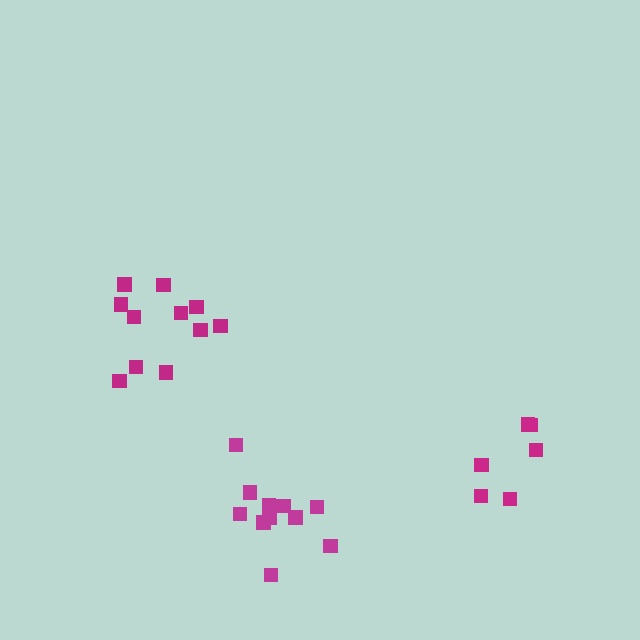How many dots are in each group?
Group 1: 11 dots, Group 2: 6 dots, Group 3: 11 dots (28 total).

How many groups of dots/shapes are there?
There are 3 groups.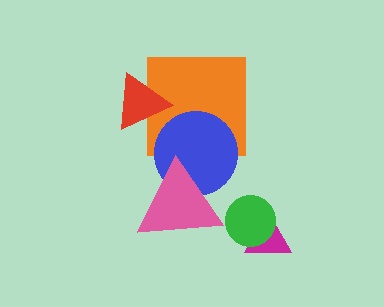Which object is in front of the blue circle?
The pink triangle is in front of the blue circle.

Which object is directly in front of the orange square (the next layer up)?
The blue circle is directly in front of the orange square.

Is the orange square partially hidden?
Yes, it is partially covered by another shape.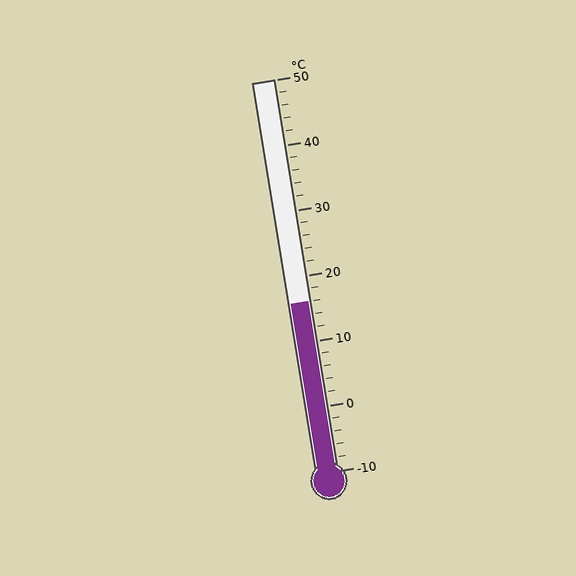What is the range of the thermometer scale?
The thermometer scale ranges from -10°C to 50°C.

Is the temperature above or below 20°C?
The temperature is below 20°C.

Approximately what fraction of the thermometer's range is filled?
The thermometer is filled to approximately 45% of its range.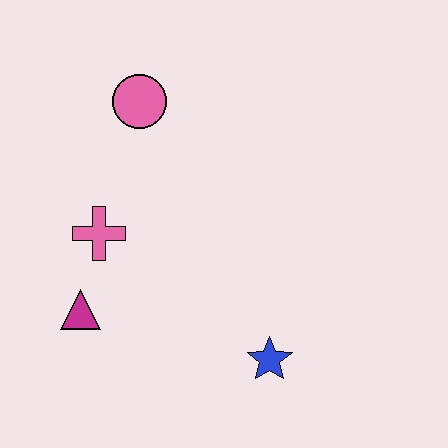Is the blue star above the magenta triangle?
No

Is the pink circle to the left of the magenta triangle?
No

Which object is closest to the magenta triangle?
The pink cross is closest to the magenta triangle.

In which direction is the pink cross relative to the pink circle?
The pink cross is below the pink circle.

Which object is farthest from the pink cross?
The blue star is farthest from the pink cross.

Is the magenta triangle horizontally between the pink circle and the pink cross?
No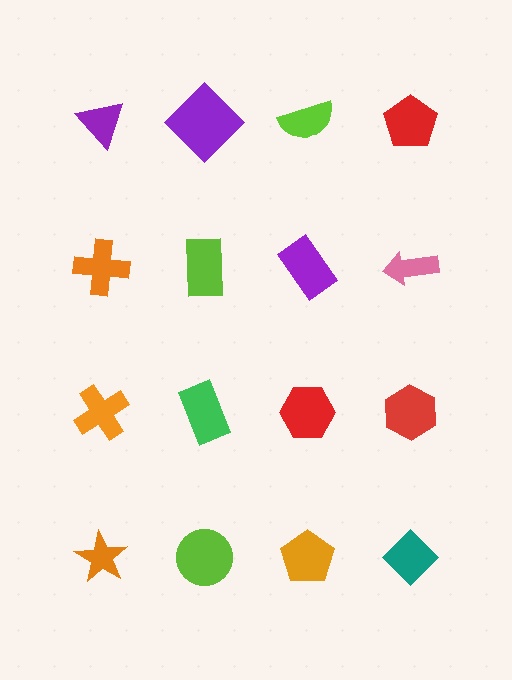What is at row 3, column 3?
A red hexagon.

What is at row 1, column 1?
A purple triangle.